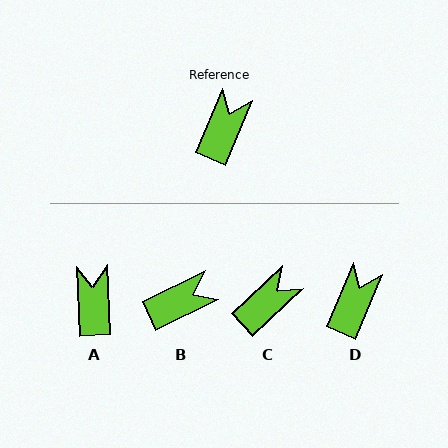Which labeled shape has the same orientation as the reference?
D.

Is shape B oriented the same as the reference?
No, it is off by about 41 degrees.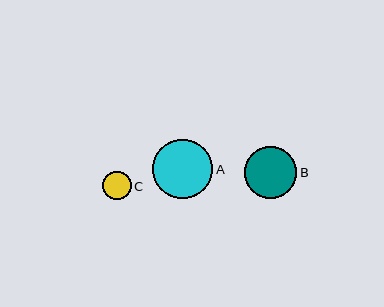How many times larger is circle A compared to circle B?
Circle A is approximately 1.1 times the size of circle B.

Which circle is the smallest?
Circle C is the smallest with a size of approximately 28 pixels.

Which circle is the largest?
Circle A is the largest with a size of approximately 60 pixels.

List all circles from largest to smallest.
From largest to smallest: A, B, C.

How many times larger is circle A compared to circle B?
Circle A is approximately 1.1 times the size of circle B.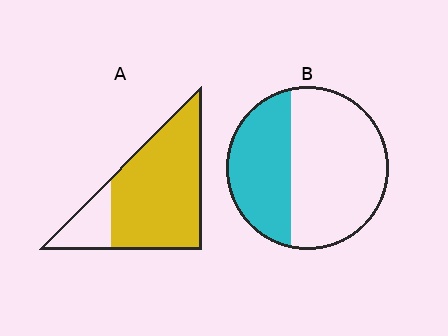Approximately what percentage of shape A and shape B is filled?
A is approximately 80% and B is approximately 35%.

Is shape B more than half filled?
No.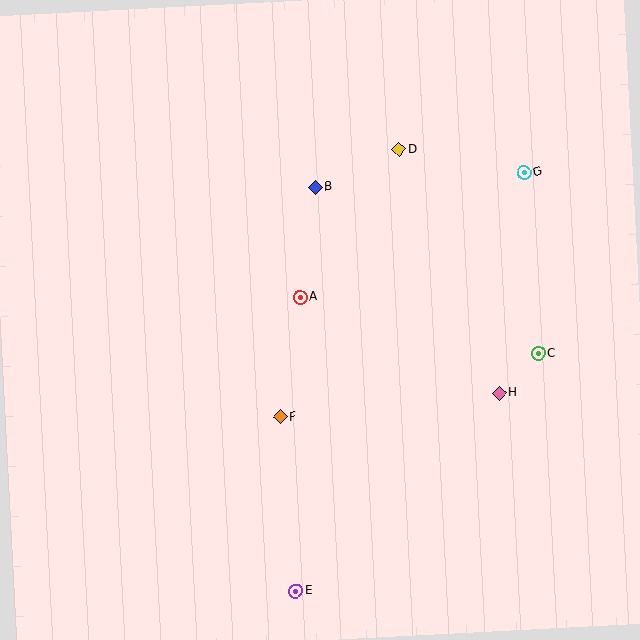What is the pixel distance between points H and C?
The distance between H and C is 55 pixels.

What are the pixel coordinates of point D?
Point D is at (399, 149).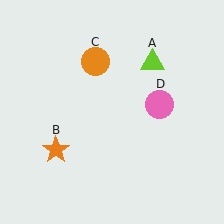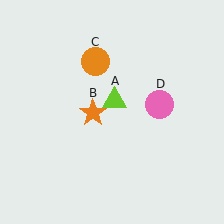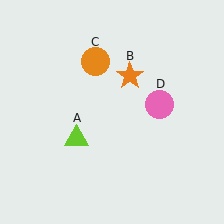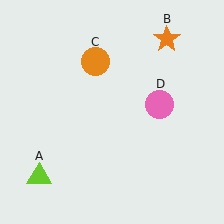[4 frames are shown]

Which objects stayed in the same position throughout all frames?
Orange circle (object C) and pink circle (object D) remained stationary.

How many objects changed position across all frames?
2 objects changed position: lime triangle (object A), orange star (object B).